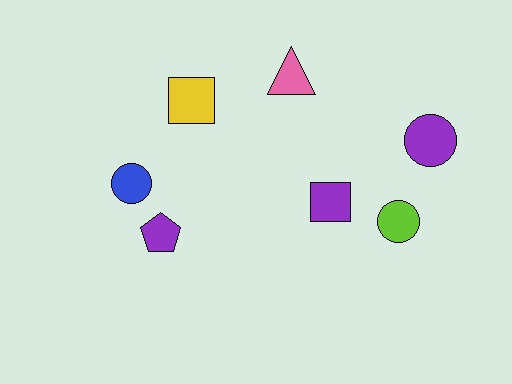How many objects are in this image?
There are 7 objects.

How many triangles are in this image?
There is 1 triangle.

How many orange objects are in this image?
There are no orange objects.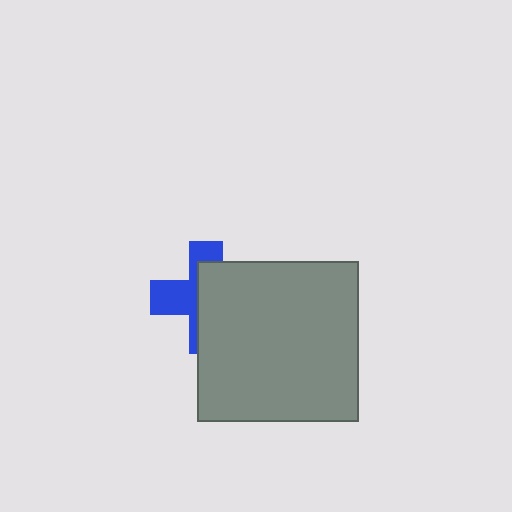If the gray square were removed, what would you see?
You would see the complete blue cross.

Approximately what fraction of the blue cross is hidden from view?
Roughly 57% of the blue cross is hidden behind the gray square.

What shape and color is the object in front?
The object in front is a gray square.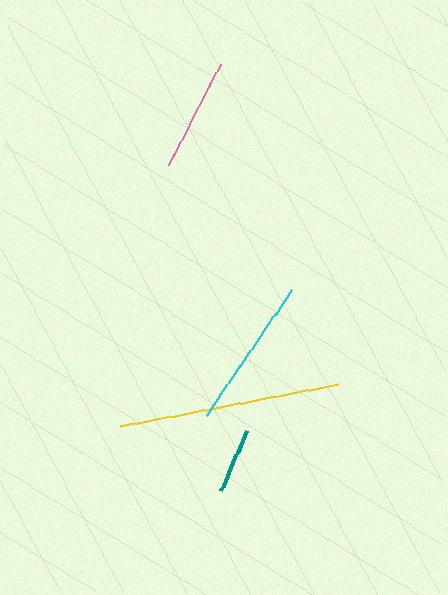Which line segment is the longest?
The yellow line is the longest at approximately 222 pixels.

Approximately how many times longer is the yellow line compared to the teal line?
The yellow line is approximately 3.4 times the length of the teal line.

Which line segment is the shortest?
The teal line is the shortest at approximately 66 pixels.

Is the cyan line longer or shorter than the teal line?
The cyan line is longer than the teal line.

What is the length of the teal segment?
The teal segment is approximately 66 pixels long.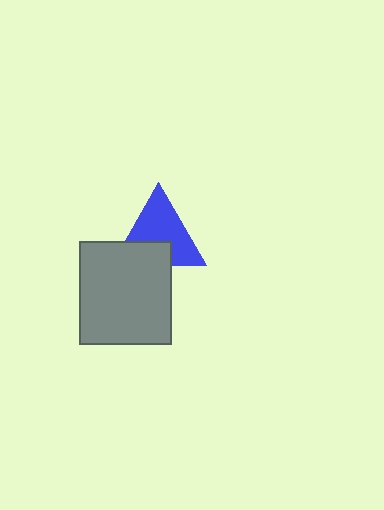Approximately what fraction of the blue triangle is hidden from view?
Roughly 32% of the blue triangle is hidden behind the gray rectangle.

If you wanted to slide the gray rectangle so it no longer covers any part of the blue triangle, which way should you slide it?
Slide it down — that is the most direct way to separate the two shapes.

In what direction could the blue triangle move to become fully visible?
The blue triangle could move up. That would shift it out from behind the gray rectangle entirely.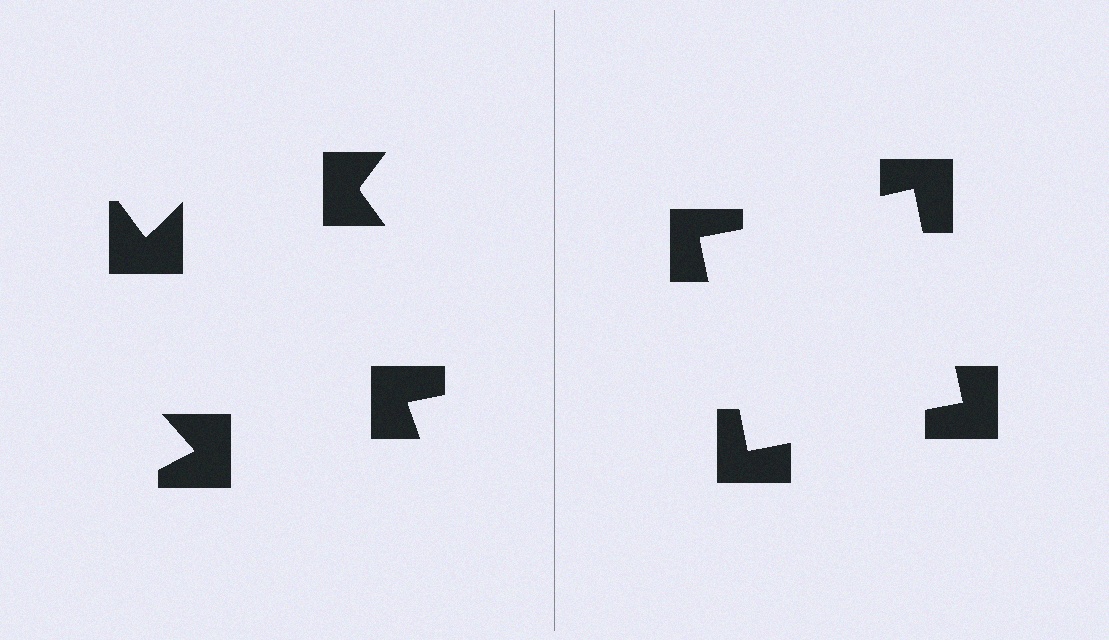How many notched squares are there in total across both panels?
8 — 4 on each side.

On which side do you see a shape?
An illusory square appears on the right side. On the left side the wedge cuts are rotated, so no coherent shape forms.